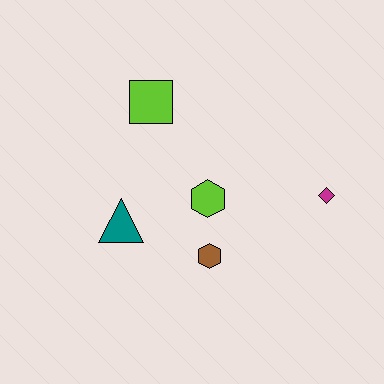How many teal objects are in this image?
There is 1 teal object.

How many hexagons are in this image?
There are 2 hexagons.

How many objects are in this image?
There are 5 objects.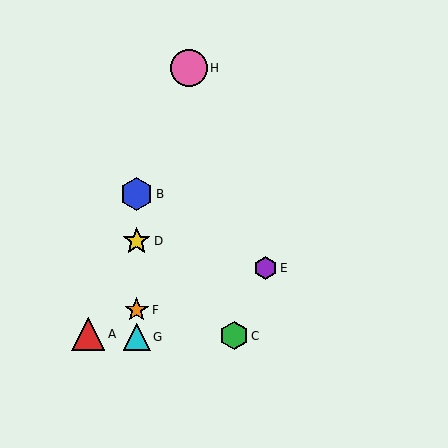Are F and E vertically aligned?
No, F is at x≈137 and E is at x≈266.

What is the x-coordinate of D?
Object D is at x≈137.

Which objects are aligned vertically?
Objects B, D, F, G are aligned vertically.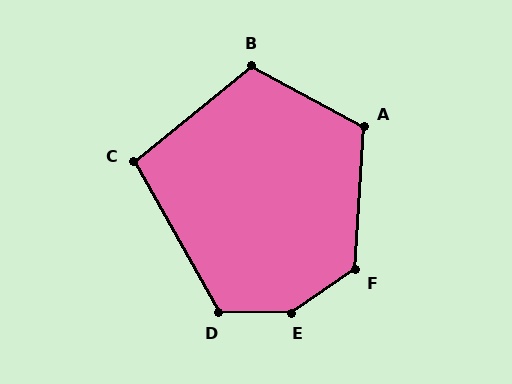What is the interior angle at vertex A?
Approximately 115 degrees (obtuse).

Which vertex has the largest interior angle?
E, at approximately 145 degrees.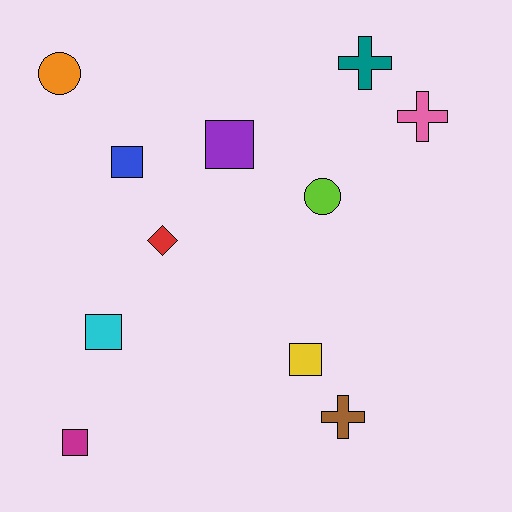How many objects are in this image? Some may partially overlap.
There are 11 objects.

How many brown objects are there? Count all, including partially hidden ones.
There is 1 brown object.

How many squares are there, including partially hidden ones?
There are 5 squares.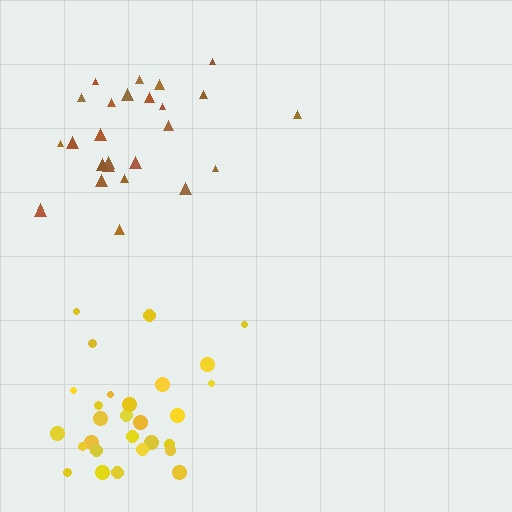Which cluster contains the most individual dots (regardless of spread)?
Yellow (28).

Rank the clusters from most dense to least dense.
yellow, brown.